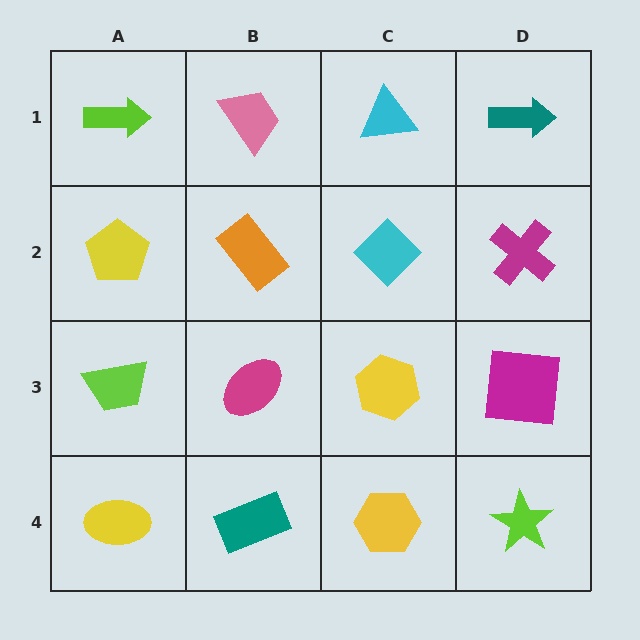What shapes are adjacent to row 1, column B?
An orange rectangle (row 2, column B), a lime arrow (row 1, column A), a cyan triangle (row 1, column C).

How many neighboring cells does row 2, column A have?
3.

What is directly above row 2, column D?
A teal arrow.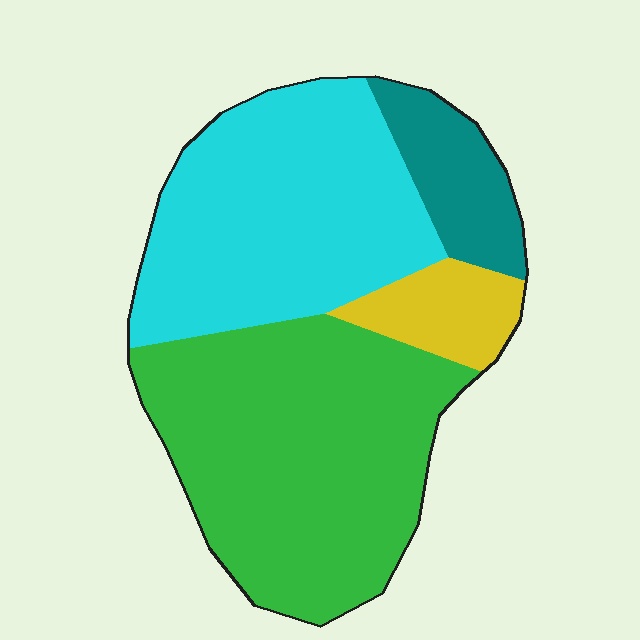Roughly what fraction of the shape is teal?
Teal covers 10% of the shape.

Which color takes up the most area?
Green, at roughly 45%.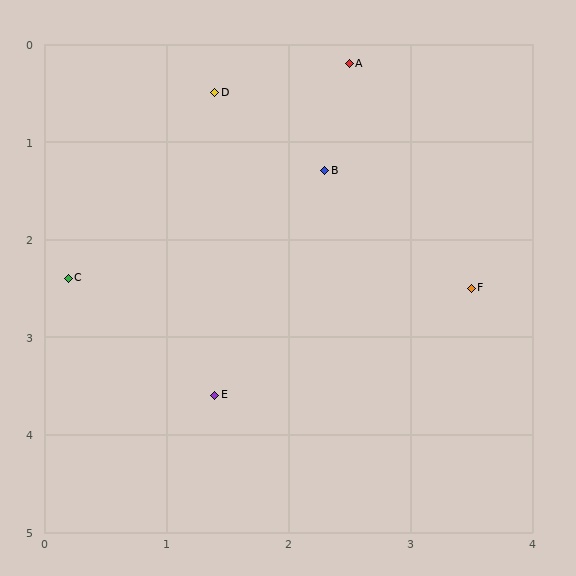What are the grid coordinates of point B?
Point B is at approximately (2.3, 1.3).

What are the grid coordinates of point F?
Point F is at approximately (3.5, 2.5).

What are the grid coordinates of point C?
Point C is at approximately (0.2, 2.4).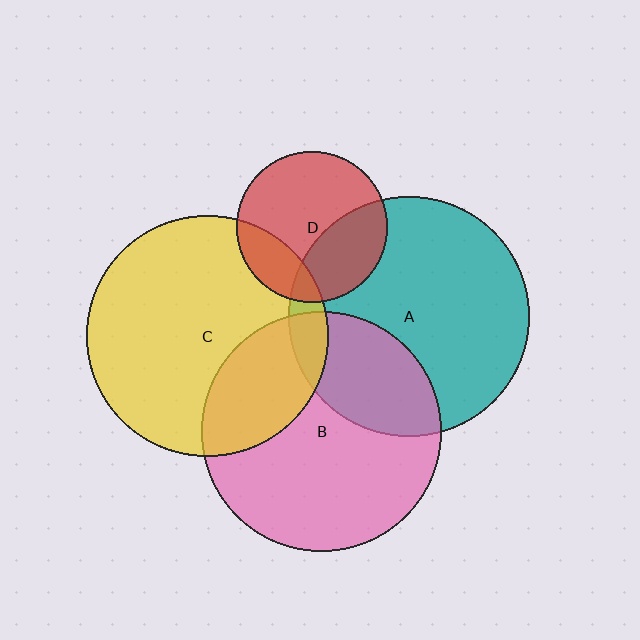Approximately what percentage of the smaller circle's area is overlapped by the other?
Approximately 10%.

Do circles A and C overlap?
Yes.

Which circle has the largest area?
Circle C (yellow).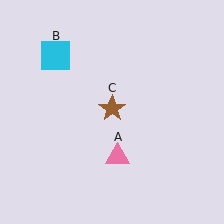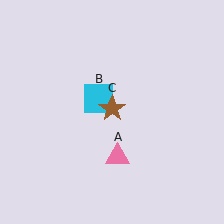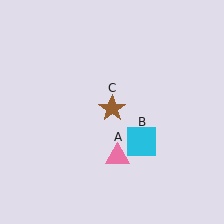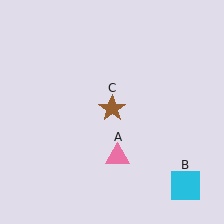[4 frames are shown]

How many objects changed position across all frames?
1 object changed position: cyan square (object B).